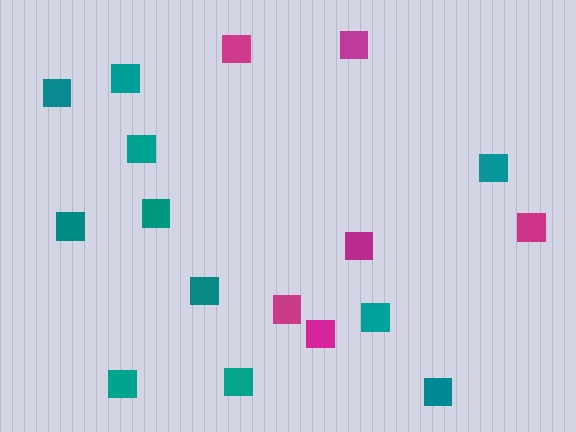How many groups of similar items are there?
There are 2 groups: one group of teal squares (11) and one group of magenta squares (6).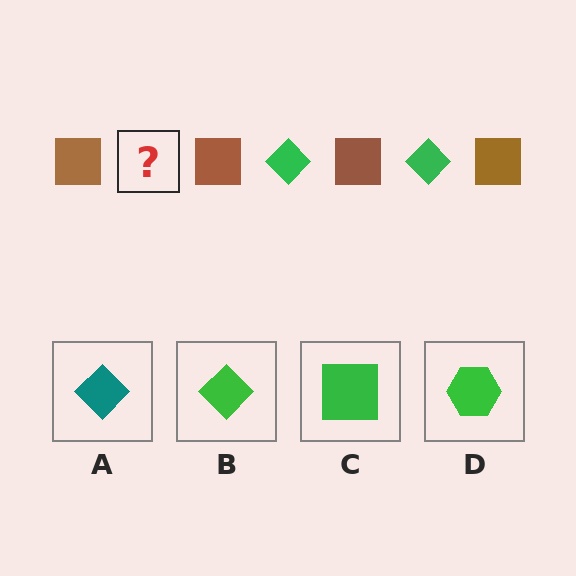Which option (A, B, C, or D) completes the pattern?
B.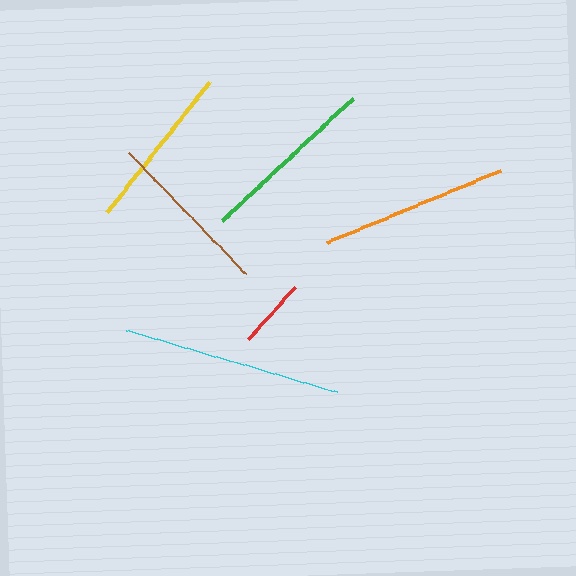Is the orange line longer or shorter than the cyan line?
The cyan line is longer than the orange line.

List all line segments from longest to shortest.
From longest to shortest: cyan, orange, green, brown, yellow, red.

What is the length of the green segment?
The green segment is approximately 179 pixels long.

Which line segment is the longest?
The cyan line is the longest at approximately 219 pixels.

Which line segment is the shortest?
The red line is the shortest at approximately 71 pixels.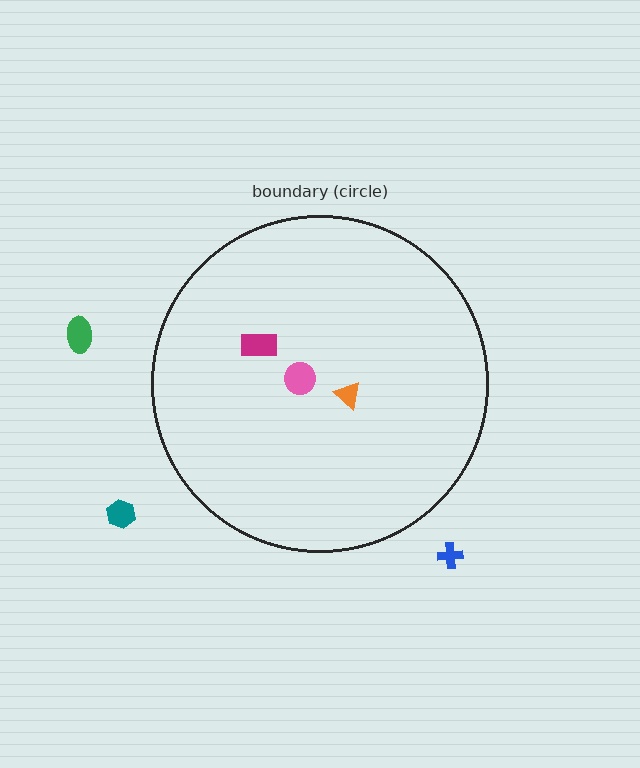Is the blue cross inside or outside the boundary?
Outside.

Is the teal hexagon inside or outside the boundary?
Outside.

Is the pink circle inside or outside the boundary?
Inside.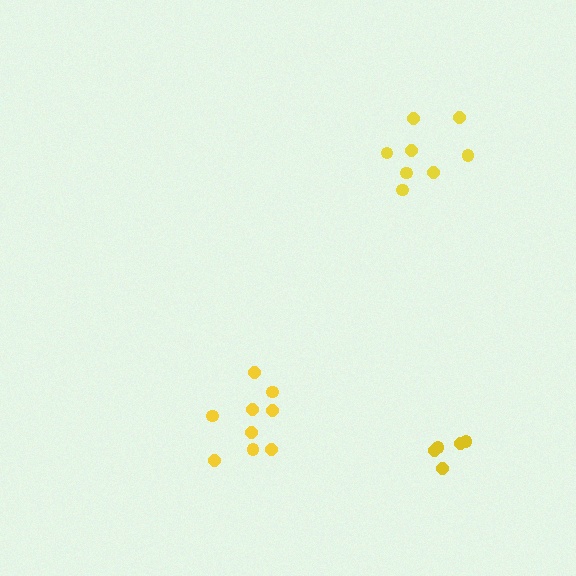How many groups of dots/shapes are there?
There are 3 groups.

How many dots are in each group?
Group 1: 8 dots, Group 2: 5 dots, Group 3: 9 dots (22 total).